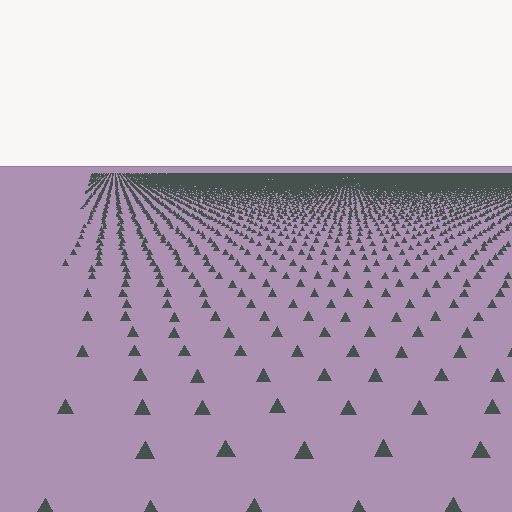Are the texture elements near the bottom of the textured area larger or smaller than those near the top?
Larger. Near the bottom, elements are closer to the viewer and appear at a bigger on-screen size.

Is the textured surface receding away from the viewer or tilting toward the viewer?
The surface is receding away from the viewer. Texture elements get smaller and denser toward the top.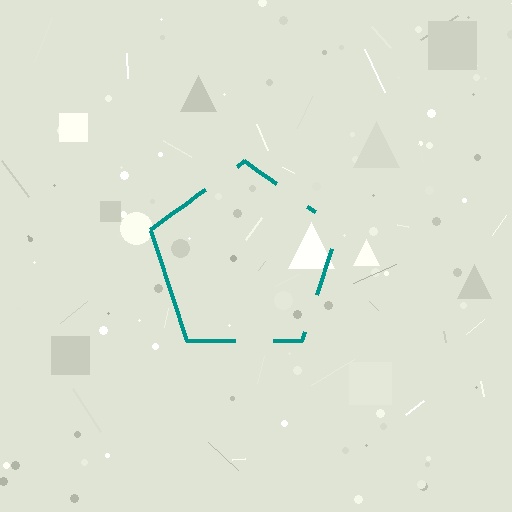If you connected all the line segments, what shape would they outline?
They would outline a pentagon.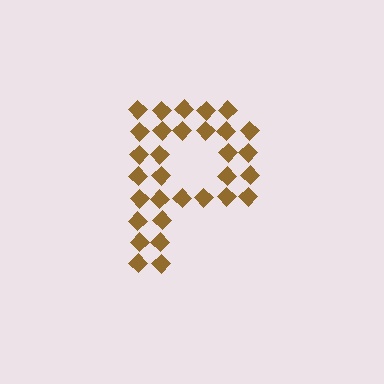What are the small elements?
The small elements are diamonds.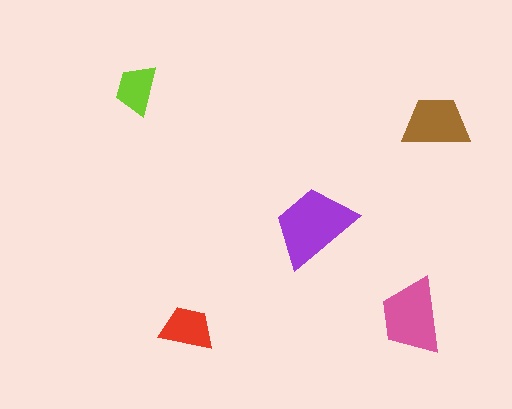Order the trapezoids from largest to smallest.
the purple one, the pink one, the brown one, the red one, the lime one.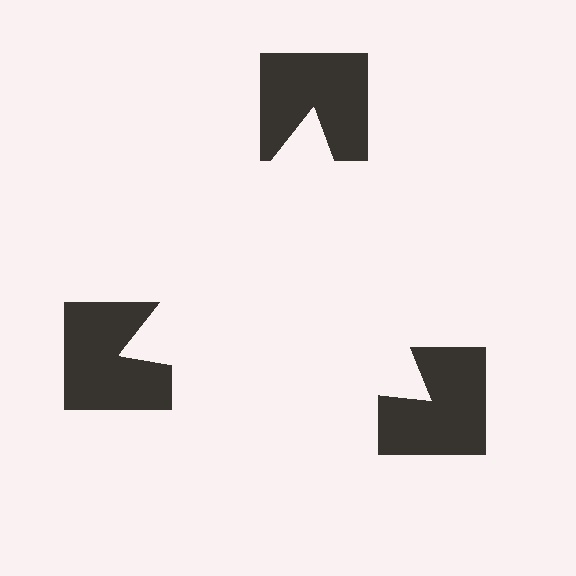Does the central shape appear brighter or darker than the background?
It typically appears slightly brighter than the background, even though no actual brightness change is drawn.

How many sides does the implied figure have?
3 sides.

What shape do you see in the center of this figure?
An illusory triangle — its edges are inferred from the aligned wedge cuts in the notched squares, not physically drawn.